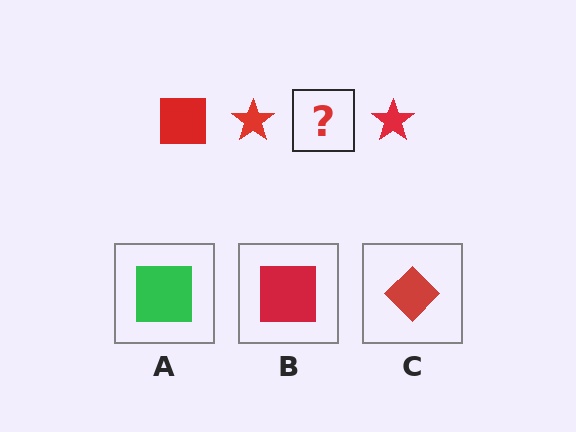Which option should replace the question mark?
Option B.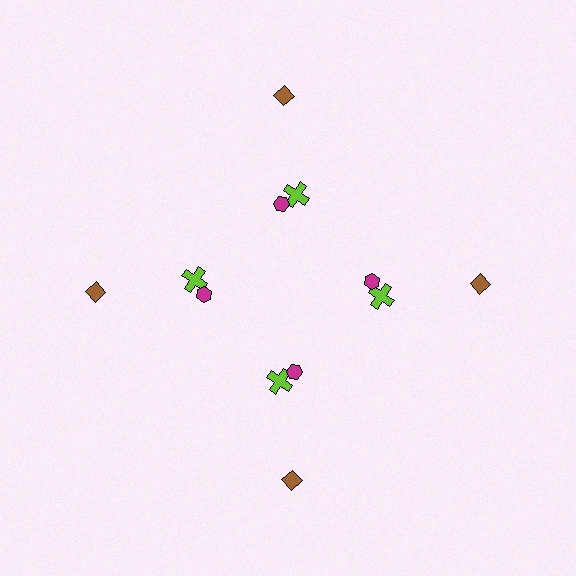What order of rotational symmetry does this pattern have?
This pattern has 4-fold rotational symmetry.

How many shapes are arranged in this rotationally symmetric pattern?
There are 12 shapes, arranged in 4 groups of 3.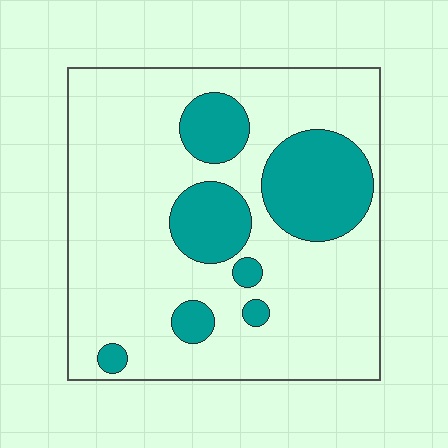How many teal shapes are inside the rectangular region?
7.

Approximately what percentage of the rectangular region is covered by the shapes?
Approximately 25%.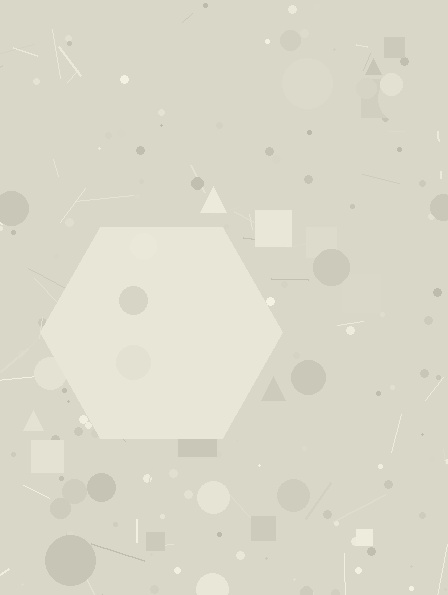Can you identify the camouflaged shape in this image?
The camouflaged shape is a hexagon.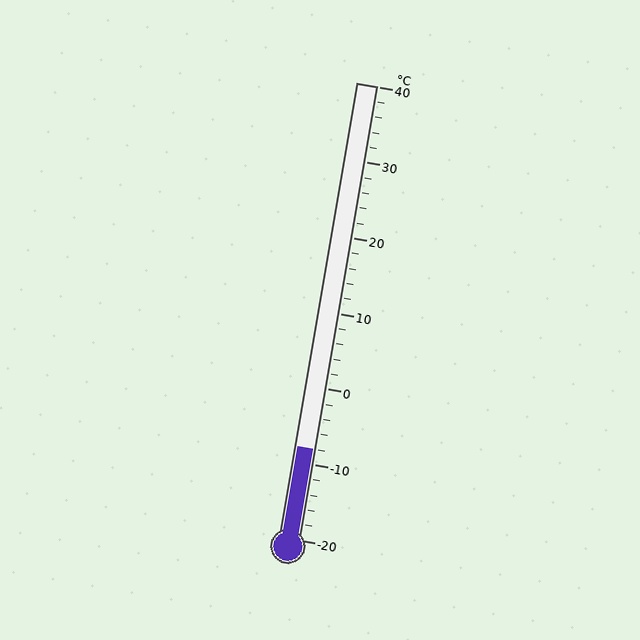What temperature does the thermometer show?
The thermometer shows approximately -8°C.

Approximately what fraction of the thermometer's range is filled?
The thermometer is filled to approximately 20% of its range.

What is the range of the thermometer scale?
The thermometer scale ranges from -20°C to 40°C.